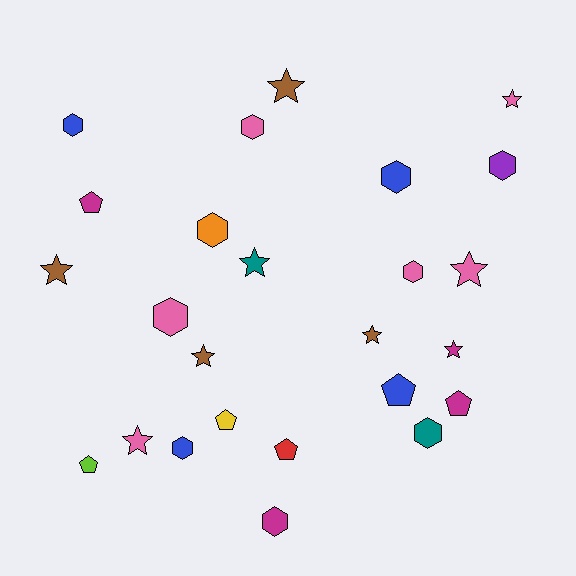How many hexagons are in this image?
There are 10 hexagons.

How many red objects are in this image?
There is 1 red object.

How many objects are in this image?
There are 25 objects.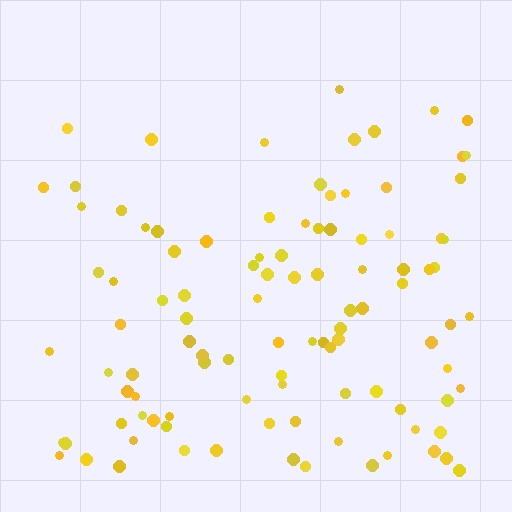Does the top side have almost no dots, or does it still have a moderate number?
Still a moderate number, just noticeably fewer than the bottom.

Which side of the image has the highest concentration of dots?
The bottom.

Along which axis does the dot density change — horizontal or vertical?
Vertical.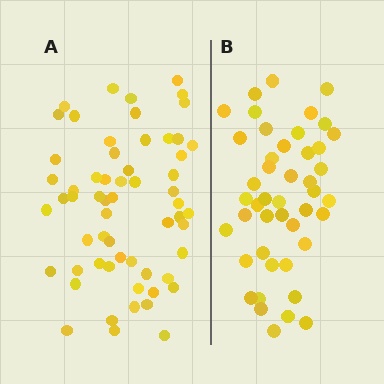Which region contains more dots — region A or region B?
Region A (the left region) has more dots.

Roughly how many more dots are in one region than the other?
Region A has approximately 15 more dots than region B.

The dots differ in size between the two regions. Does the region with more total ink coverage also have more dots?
No. Region B has more total ink coverage because its dots are larger, but region A actually contains more individual dots. Total area can be misleading — the number of items is what matters here.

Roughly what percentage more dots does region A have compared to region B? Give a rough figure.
About 35% more.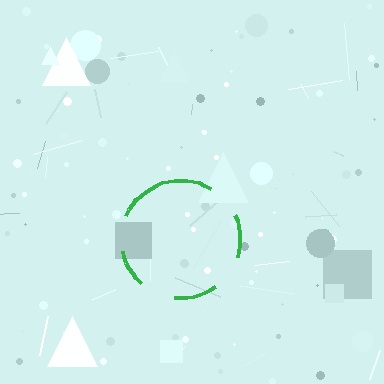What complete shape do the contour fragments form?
The contour fragments form a circle.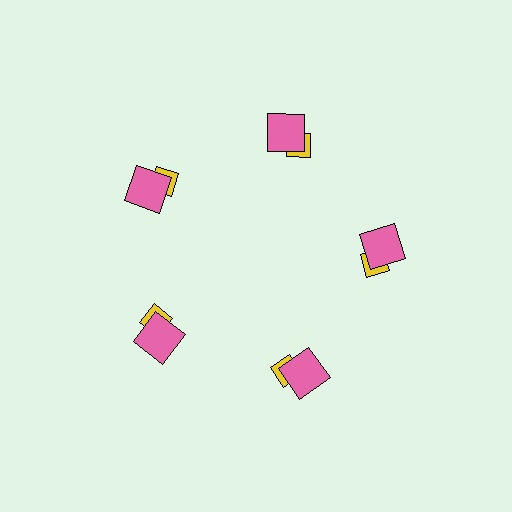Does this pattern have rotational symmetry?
Yes, this pattern has 5-fold rotational symmetry. It looks the same after rotating 72 degrees around the center.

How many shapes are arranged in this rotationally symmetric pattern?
There are 10 shapes, arranged in 5 groups of 2.